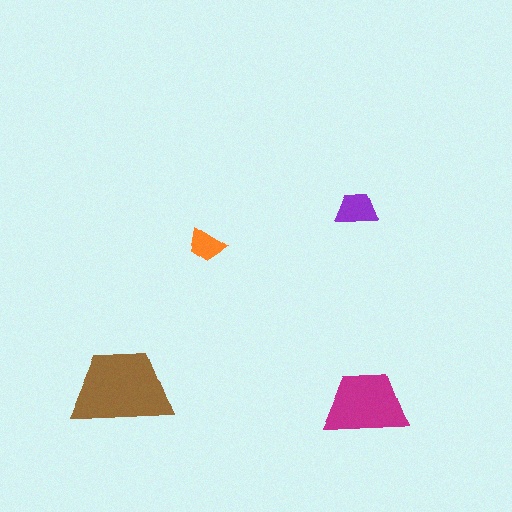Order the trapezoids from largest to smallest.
the brown one, the magenta one, the purple one, the orange one.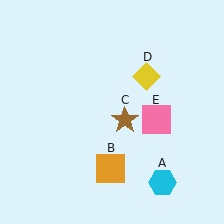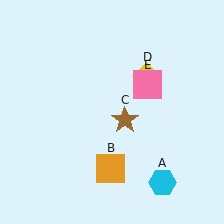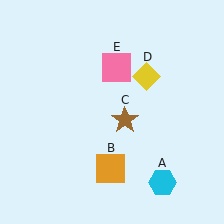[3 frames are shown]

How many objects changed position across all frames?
1 object changed position: pink square (object E).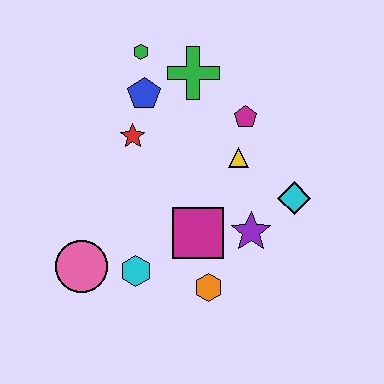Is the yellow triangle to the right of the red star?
Yes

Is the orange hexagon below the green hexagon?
Yes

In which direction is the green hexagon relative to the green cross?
The green hexagon is to the left of the green cross.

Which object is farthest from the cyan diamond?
The pink circle is farthest from the cyan diamond.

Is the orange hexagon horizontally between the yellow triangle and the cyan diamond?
No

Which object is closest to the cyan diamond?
The purple star is closest to the cyan diamond.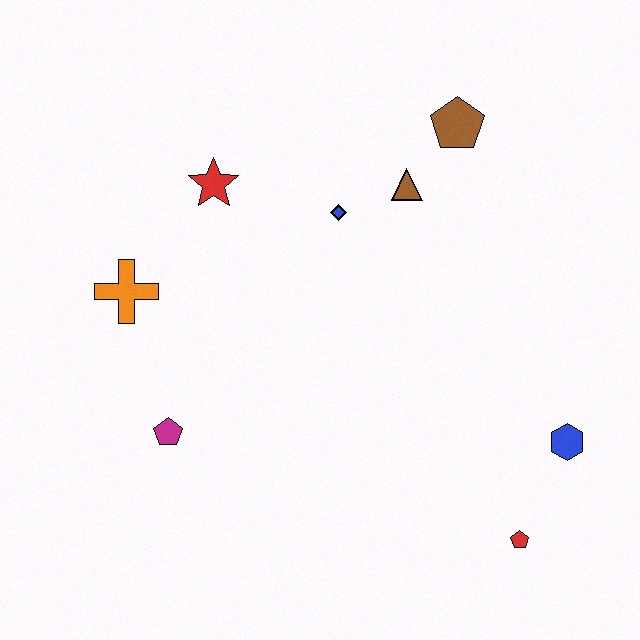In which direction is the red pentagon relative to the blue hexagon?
The red pentagon is below the blue hexagon.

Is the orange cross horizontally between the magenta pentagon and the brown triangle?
No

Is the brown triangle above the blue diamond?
Yes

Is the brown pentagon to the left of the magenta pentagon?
No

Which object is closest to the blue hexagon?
The red pentagon is closest to the blue hexagon.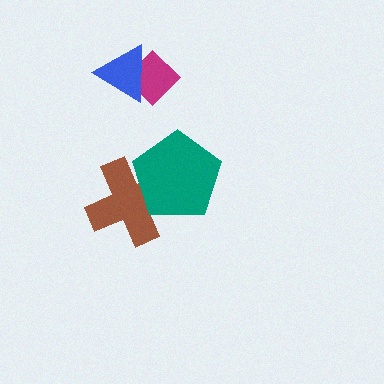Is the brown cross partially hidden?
Yes, it is partially covered by another shape.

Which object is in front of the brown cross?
The teal pentagon is in front of the brown cross.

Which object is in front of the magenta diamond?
The blue triangle is in front of the magenta diamond.